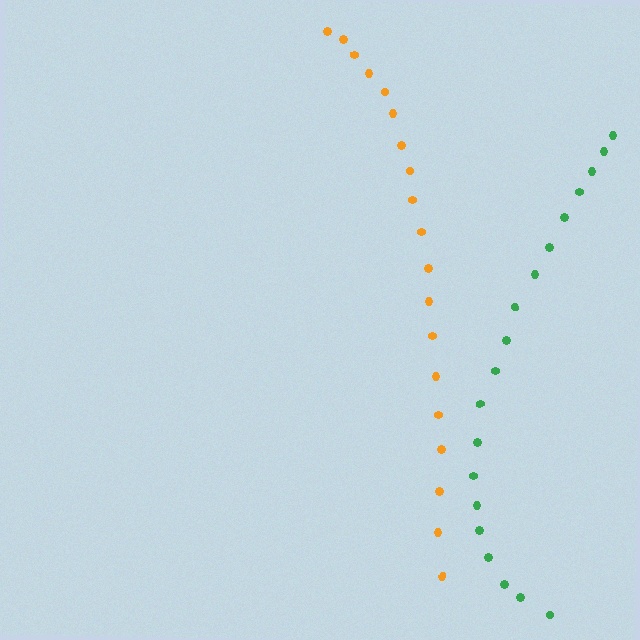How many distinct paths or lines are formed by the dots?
There are 2 distinct paths.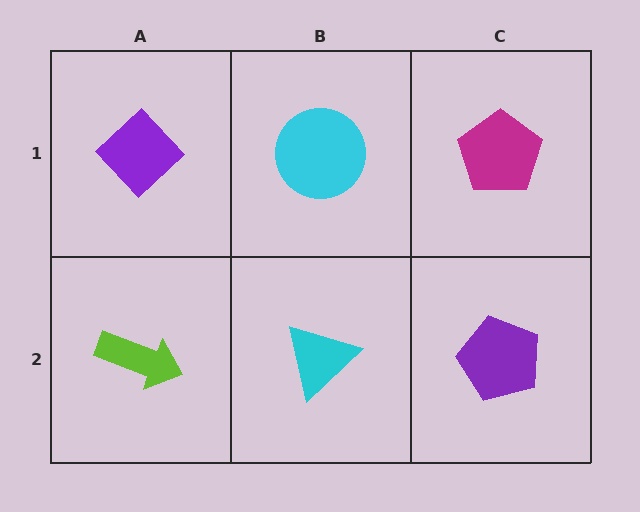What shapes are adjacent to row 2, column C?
A magenta pentagon (row 1, column C), a cyan triangle (row 2, column B).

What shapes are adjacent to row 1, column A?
A lime arrow (row 2, column A), a cyan circle (row 1, column B).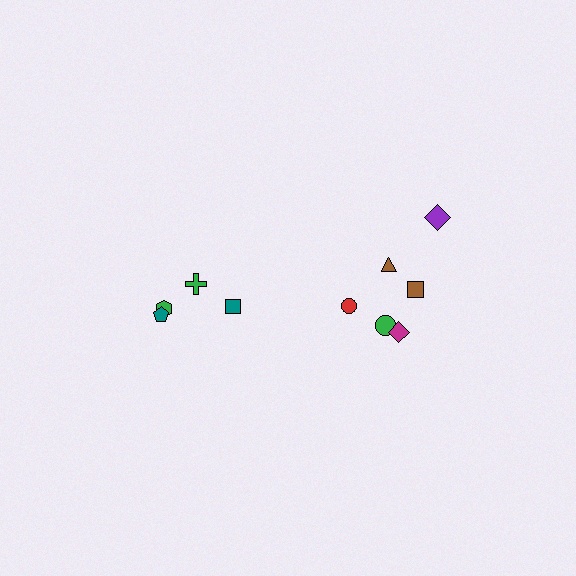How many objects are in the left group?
There are 4 objects.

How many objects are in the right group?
There are 6 objects.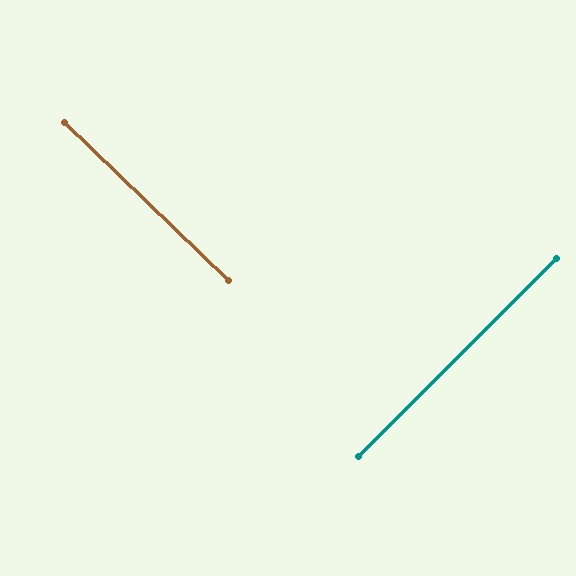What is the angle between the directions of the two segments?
Approximately 89 degrees.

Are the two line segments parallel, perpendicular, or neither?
Perpendicular — they meet at approximately 89°.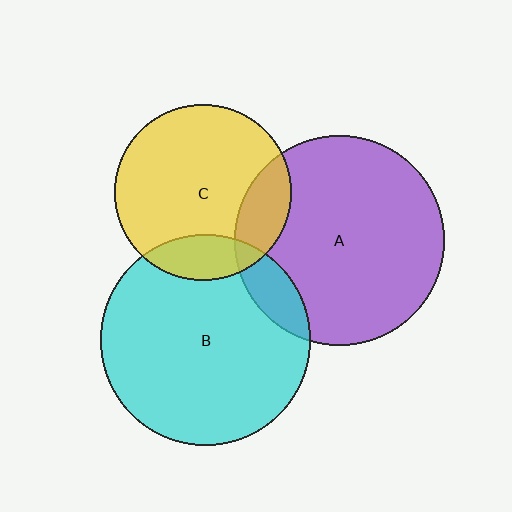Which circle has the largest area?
Circle A (purple).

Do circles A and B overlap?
Yes.